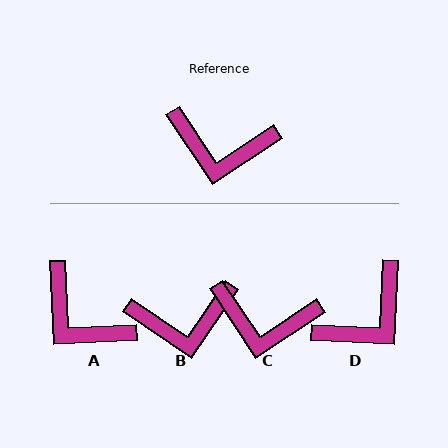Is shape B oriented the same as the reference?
No, it is off by about 22 degrees.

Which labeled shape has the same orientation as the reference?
C.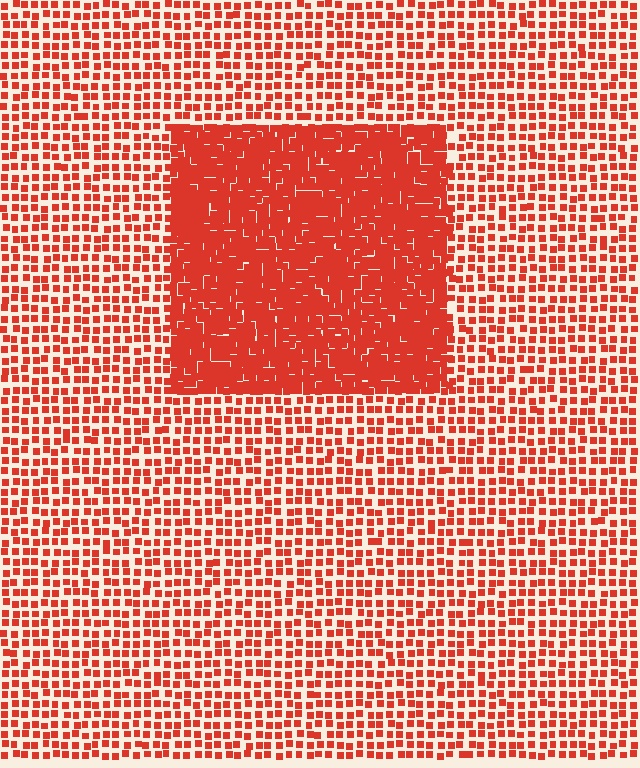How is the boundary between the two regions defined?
The boundary is defined by a change in element density (approximately 2.4x ratio). All elements are the same color, size, and shape.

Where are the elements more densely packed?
The elements are more densely packed inside the rectangle boundary.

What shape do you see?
I see a rectangle.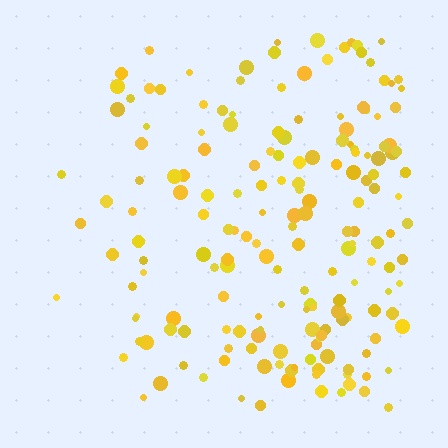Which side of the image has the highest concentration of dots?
The right.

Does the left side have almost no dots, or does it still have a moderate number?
Still a moderate number, just noticeably fewer than the right.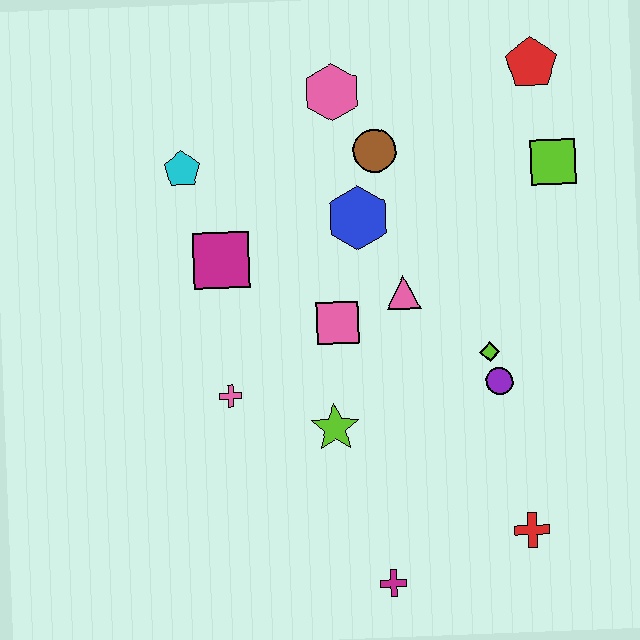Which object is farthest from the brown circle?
The magenta cross is farthest from the brown circle.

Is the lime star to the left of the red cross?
Yes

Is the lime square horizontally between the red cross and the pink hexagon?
No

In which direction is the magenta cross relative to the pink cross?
The magenta cross is below the pink cross.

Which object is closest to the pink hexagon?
The brown circle is closest to the pink hexagon.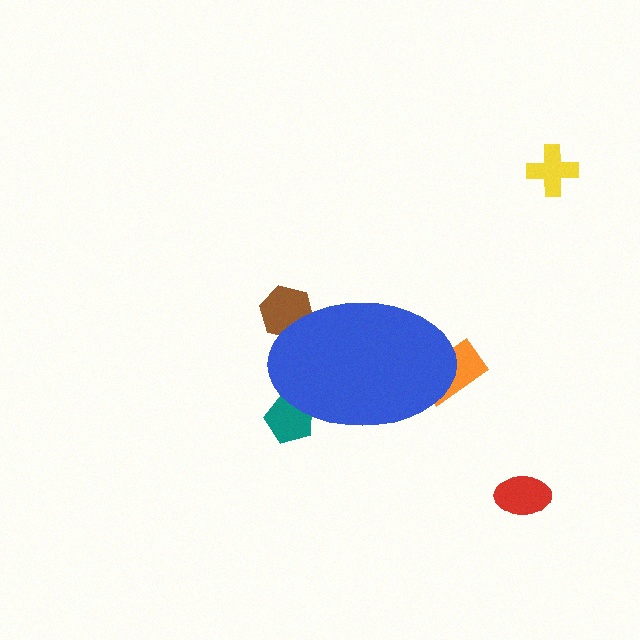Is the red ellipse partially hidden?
No, the red ellipse is fully visible.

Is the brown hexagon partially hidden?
Yes, the brown hexagon is partially hidden behind the blue ellipse.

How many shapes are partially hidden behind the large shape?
3 shapes are partially hidden.